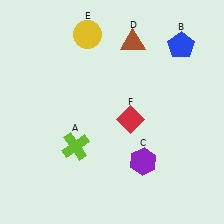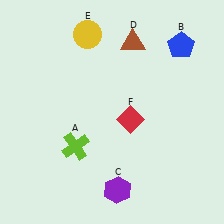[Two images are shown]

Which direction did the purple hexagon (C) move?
The purple hexagon (C) moved down.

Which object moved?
The purple hexagon (C) moved down.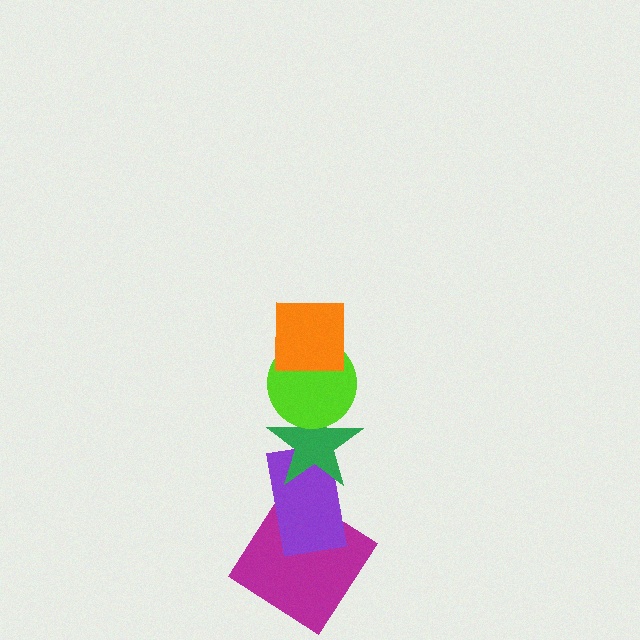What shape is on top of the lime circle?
The orange square is on top of the lime circle.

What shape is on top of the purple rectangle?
The green star is on top of the purple rectangle.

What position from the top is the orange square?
The orange square is 1st from the top.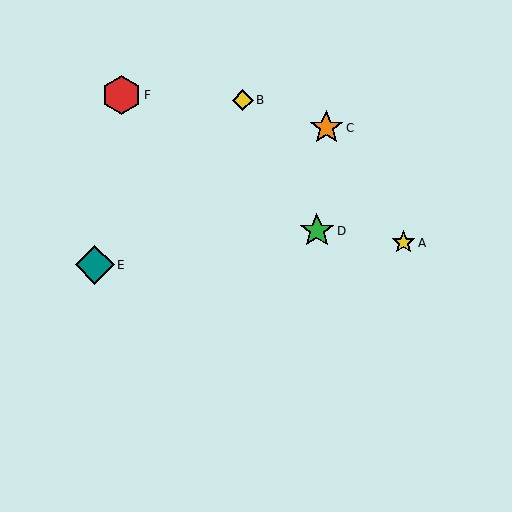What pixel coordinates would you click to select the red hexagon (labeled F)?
Click at (122, 95) to select the red hexagon F.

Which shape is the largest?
The red hexagon (labeled F) is the largest.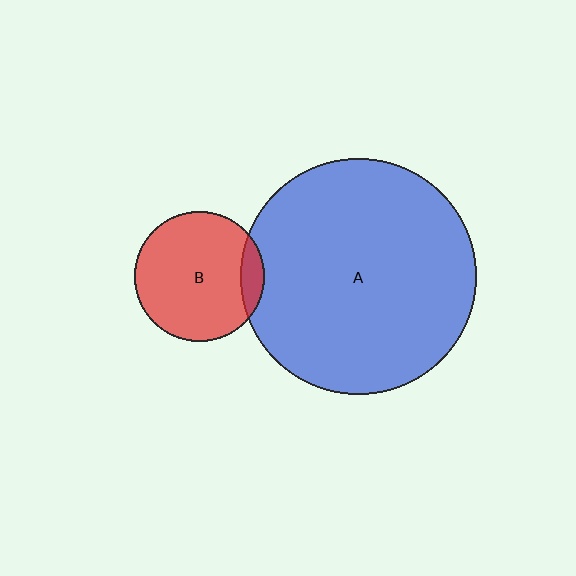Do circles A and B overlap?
Yes.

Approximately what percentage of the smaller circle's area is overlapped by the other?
Approximately 10%.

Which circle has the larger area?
Circle A (blue).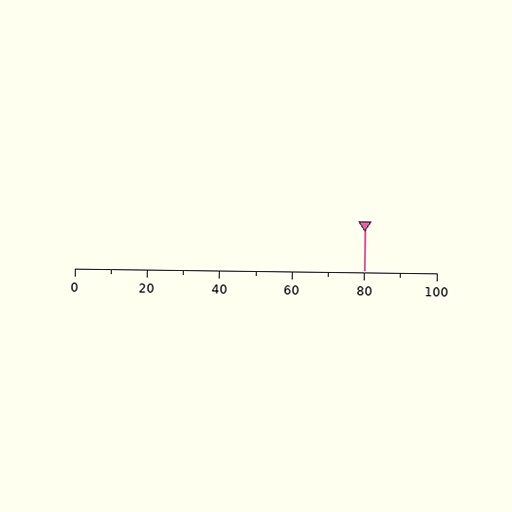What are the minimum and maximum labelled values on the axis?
The axis runs from 0 to 100.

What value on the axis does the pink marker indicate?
The marker indicates approximately 80.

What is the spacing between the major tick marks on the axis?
The major ticks are spaced 20 apart.